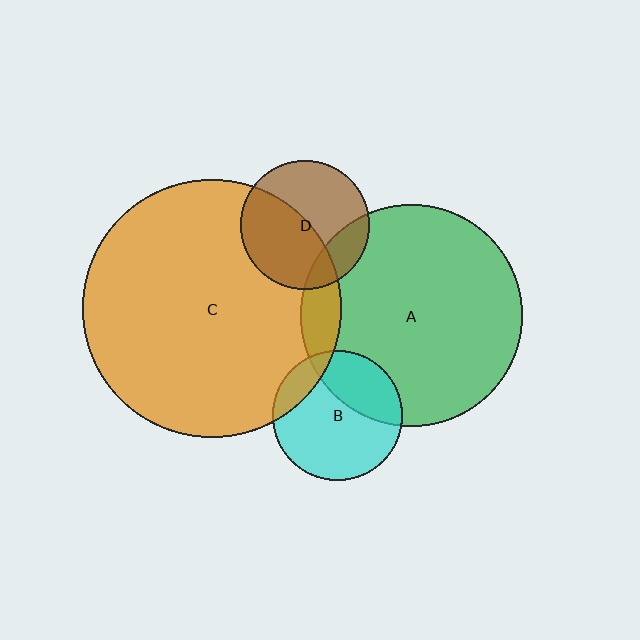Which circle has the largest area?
Circle C (orange).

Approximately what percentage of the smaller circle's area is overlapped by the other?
Approximately 10%.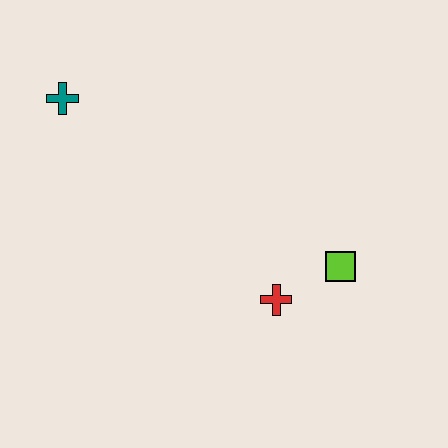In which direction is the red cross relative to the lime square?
The red cross is to the left of the lime square.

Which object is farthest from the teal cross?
The lime square is farthest from the teal cross.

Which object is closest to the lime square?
The red cross is closest to the lime square.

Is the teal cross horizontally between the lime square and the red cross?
No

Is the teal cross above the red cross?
Yes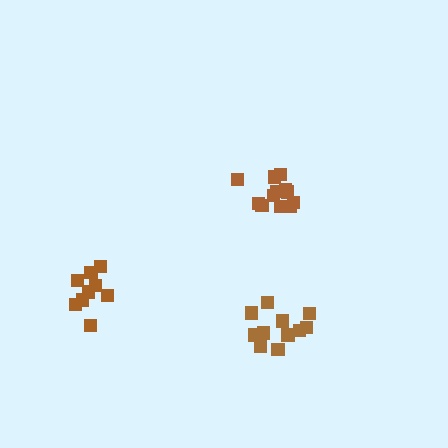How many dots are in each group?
Group 1: 12 dots, Group 2: 9 dots, Group 3: 11 dots (32 total).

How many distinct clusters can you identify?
There are 3 distinct clusters.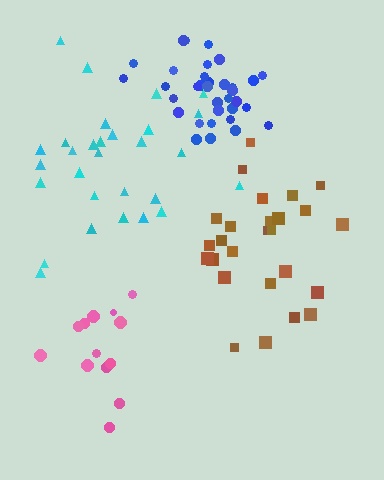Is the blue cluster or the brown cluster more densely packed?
Blue.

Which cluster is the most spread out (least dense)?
Cyan.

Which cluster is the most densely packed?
Blue.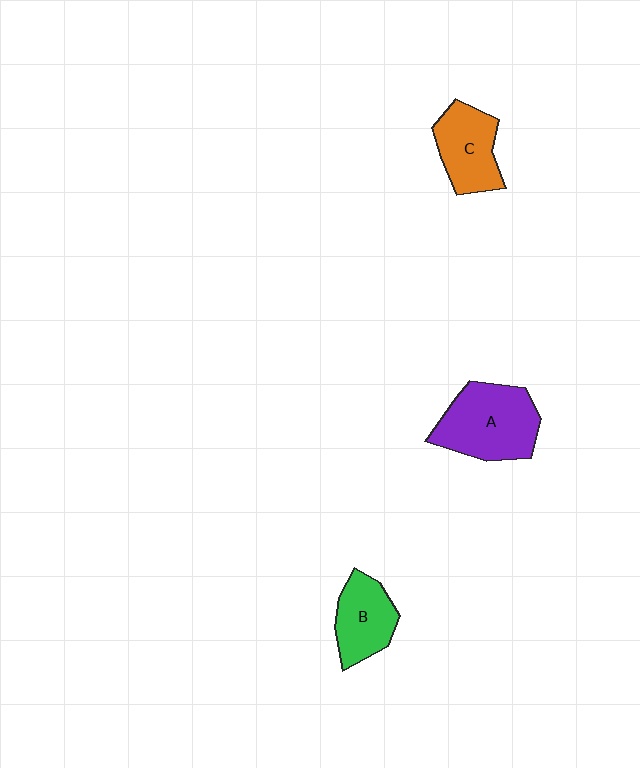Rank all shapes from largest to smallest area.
From largest to smallest: A (purple), C (orange), B (green).